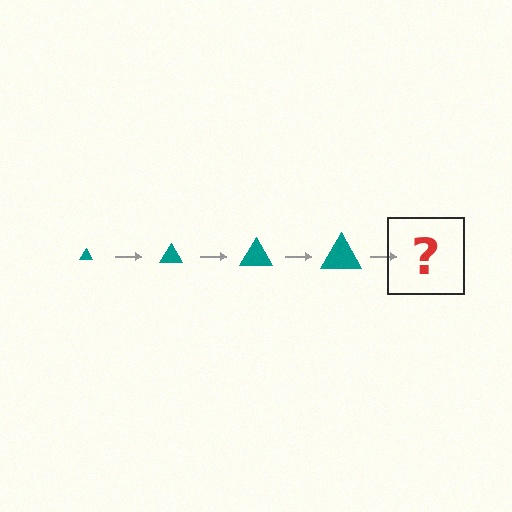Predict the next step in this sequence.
The next step is a teal triangle, larger than the previous one.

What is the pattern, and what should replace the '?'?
The pattern is that the triangle gets progressively larger each step. The '?' should be a teal triangle, larger than the previous one.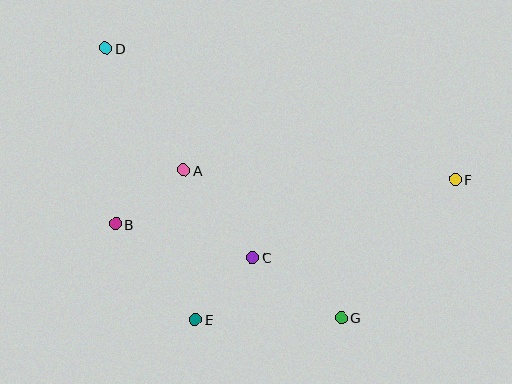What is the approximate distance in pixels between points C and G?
The distance between C and G is approximately 108 pixels.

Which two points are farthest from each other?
Points D and F are farthest from each other.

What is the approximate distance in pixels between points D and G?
The distance between D and G is approximately 358 pixels.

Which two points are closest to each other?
Points C and E are closest to each other.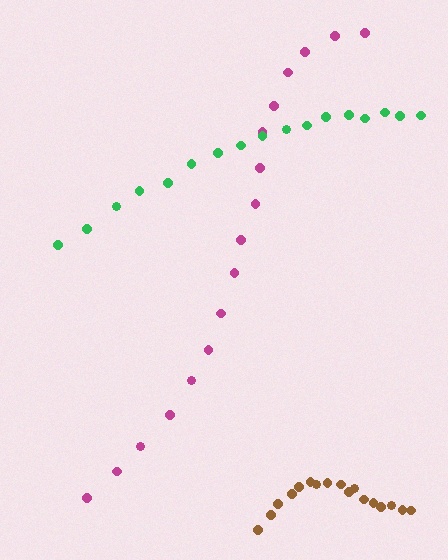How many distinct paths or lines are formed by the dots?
There are 3 distinct paths.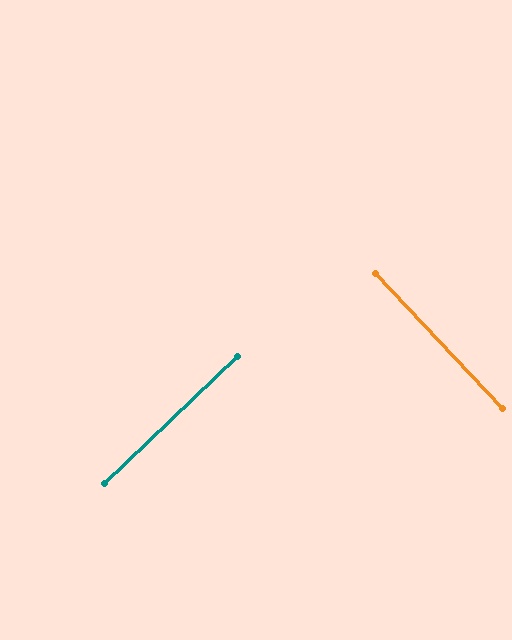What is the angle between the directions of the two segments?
Approximately 90 degrees.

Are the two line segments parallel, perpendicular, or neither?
Perpendicular — they meet at approximately 90°.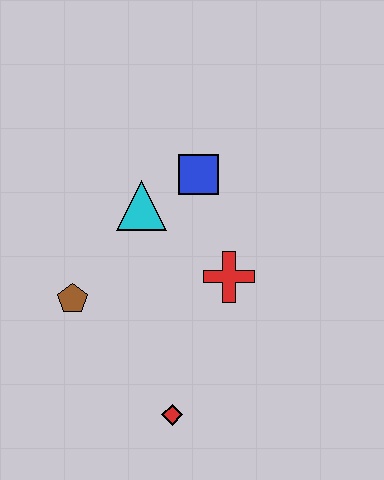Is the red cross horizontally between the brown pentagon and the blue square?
No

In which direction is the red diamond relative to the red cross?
The red diamond is below the red cross.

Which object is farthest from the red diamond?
The blue square is farthest from the red diamond.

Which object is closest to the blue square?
The cyan triangle is closest to the blue square.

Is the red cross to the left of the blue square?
No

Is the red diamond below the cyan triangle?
Yes